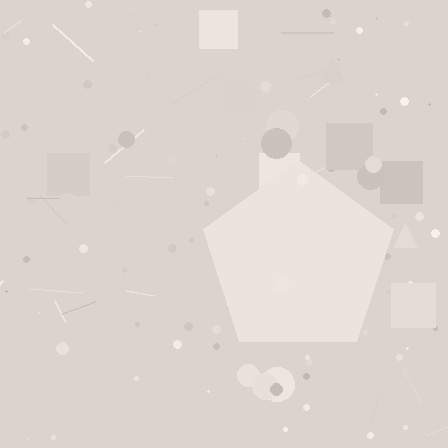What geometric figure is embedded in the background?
A pentagon is embedded in the background.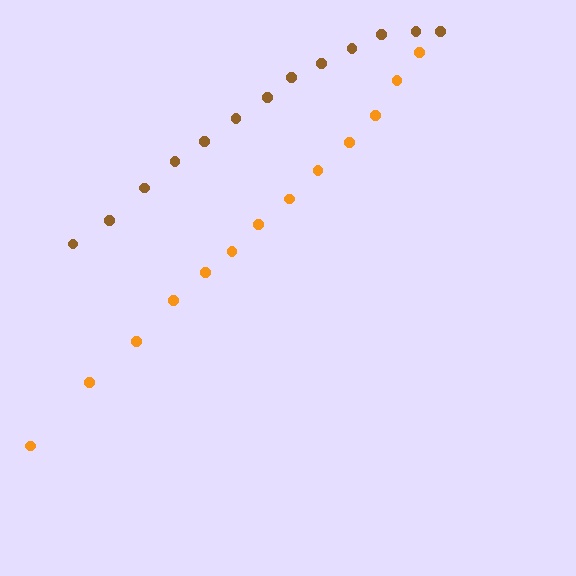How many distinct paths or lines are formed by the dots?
There are 2 distinct paths.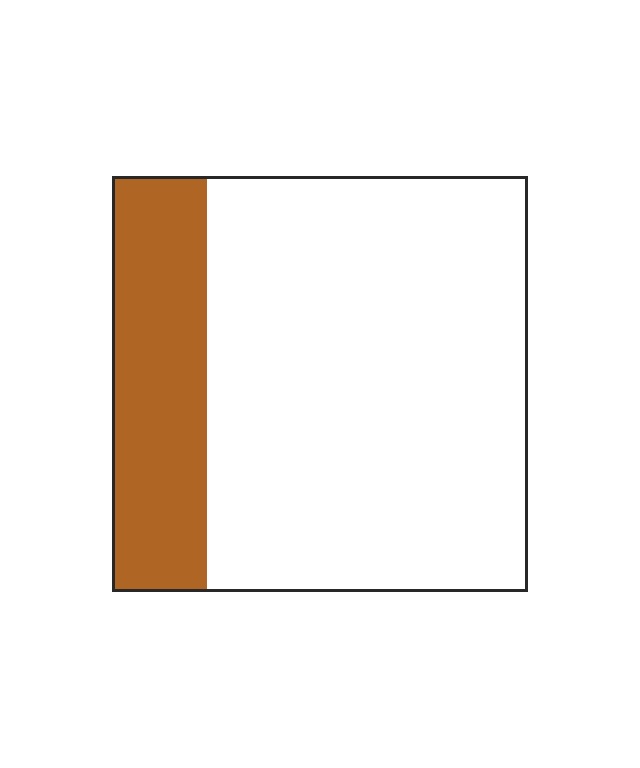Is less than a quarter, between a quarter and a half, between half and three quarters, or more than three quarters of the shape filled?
Less than a quarter.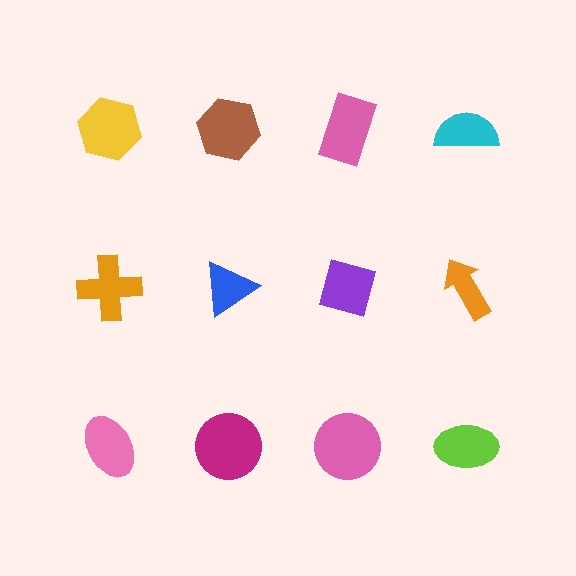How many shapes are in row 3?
4 shapes.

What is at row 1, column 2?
A brown hexagon.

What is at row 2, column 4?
An orange arrow.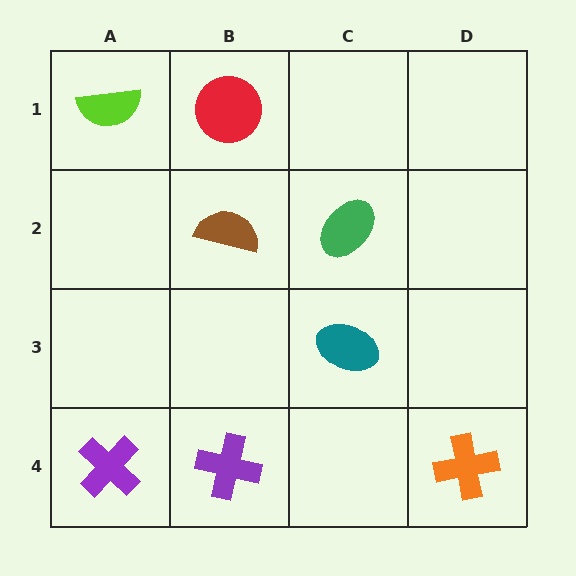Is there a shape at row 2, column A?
No, that cell is empty.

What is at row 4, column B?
A purple cross.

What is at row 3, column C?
A teal ellipse.